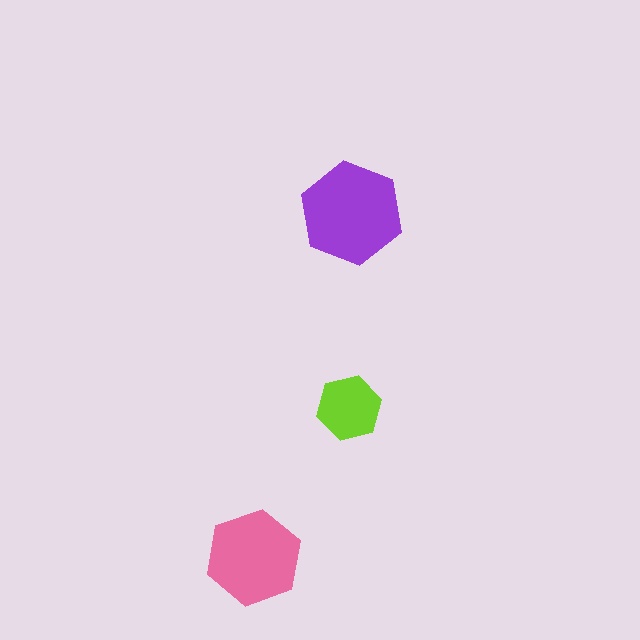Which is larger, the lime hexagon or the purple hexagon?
The purple one.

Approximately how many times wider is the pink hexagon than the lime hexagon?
About 1.5 times wider.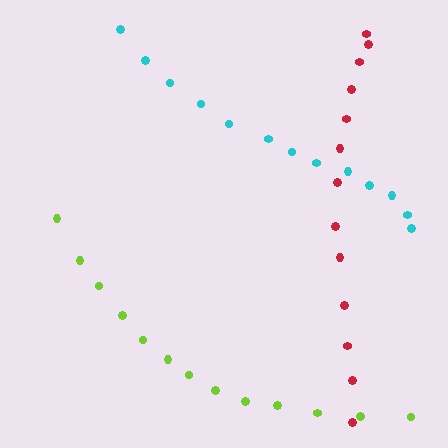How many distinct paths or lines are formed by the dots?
There are 3 distinct paths.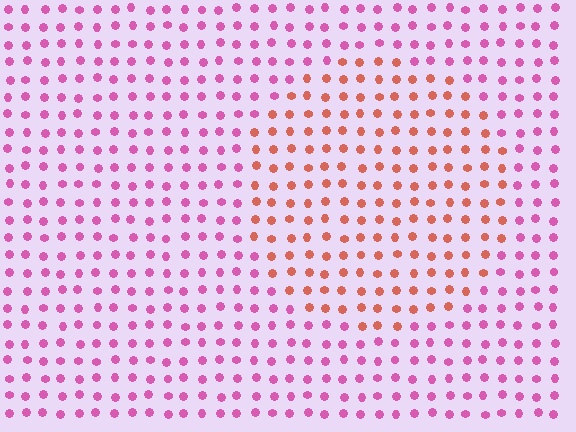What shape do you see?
I see a circle.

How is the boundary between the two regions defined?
The boundary is defined purely by a slight shift in hue (about 47 degrees). Spacing, size, and orientation are identical on both sides.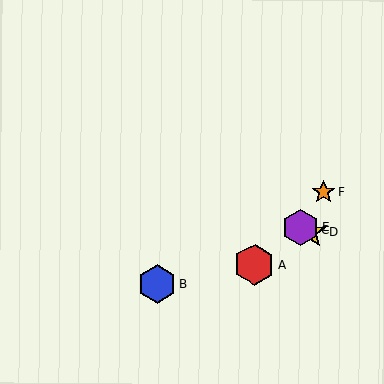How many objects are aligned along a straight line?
3 objects (C, D, E) are aligned along a straight line.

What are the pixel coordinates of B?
Object B is at (157, 284).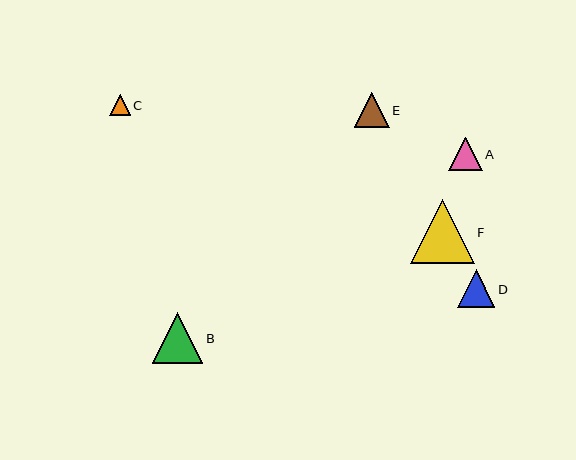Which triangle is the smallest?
Triangle C is the smallest with a size of approximately 20 pixels.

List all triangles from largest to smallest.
From largest to smallest: F, B, D, E, A, C.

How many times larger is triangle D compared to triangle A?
Triangle D is approximately 1.1 times the size of triangle A.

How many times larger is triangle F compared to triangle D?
Triangle F is approximately 1.7 times the size of triangle D.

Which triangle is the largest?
Triangle F is the largest with a size of approximately 63 pixels.